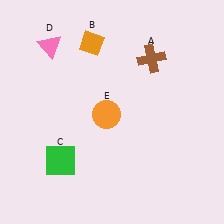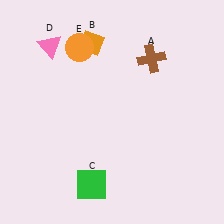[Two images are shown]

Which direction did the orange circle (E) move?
The orange circle (E) moved up.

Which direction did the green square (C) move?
The green square (C) moved right.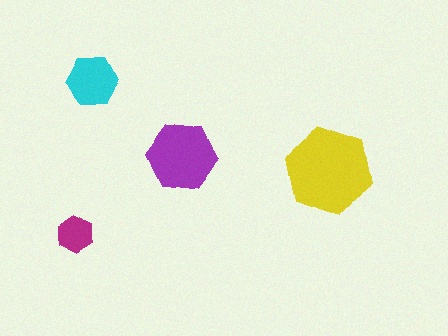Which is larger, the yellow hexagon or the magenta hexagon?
The yellow one.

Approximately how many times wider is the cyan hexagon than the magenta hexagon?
About 1.5 times wider.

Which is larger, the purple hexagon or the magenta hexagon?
The purple one.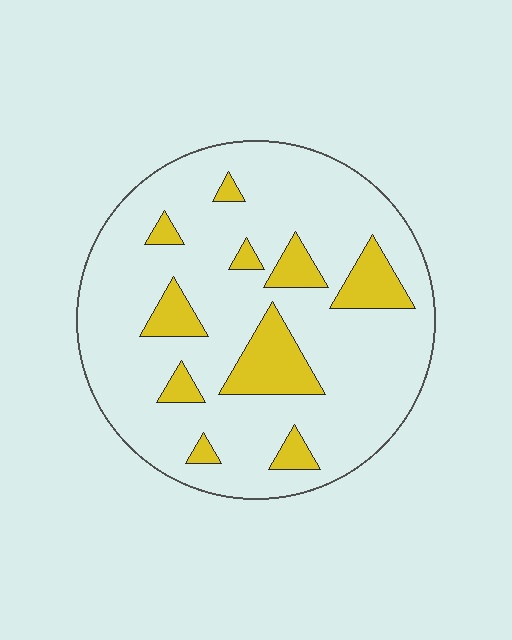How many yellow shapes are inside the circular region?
10.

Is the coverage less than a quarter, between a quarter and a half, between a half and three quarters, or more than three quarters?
Less than a quarter.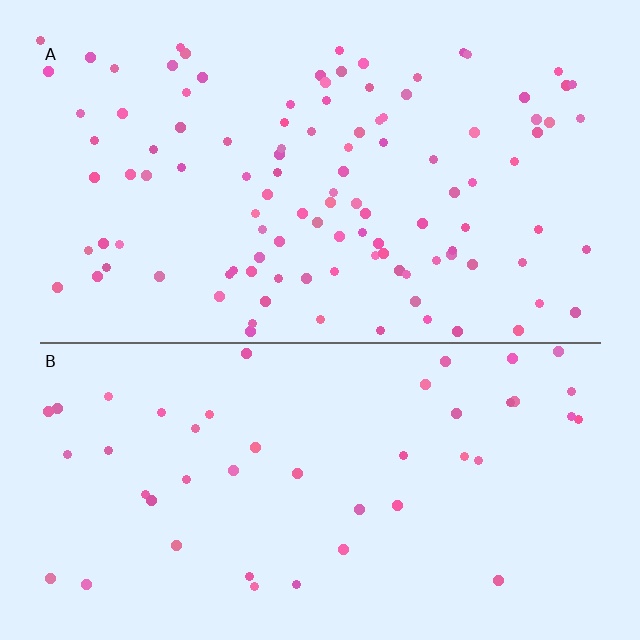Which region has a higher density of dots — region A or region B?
A (the top).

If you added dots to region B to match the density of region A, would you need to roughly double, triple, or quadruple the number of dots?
Approximately double.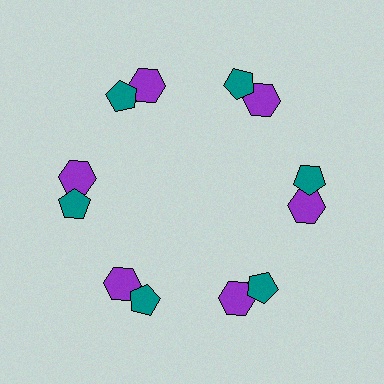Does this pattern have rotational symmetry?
Yes, this pattern has 6-fold rotational symmetry. It looks the same after rotating 60 degrees around the center.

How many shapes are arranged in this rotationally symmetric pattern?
There are 12 shapes, arranged in 6 groups of 2.